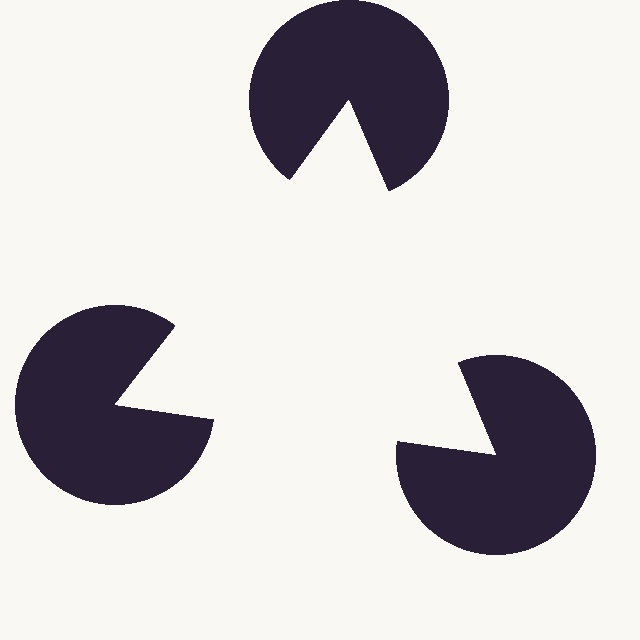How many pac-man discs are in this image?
There are 3 — one at each vertex of the illusory triangle.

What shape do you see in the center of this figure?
An illusory triangle — its edges are inferred from the aligned wedge cuts in the pac-man discs, not physically drawn.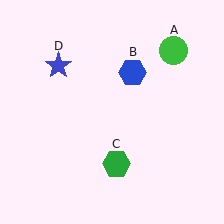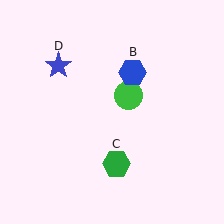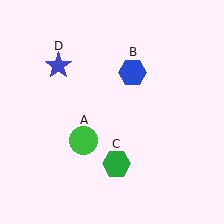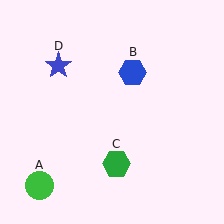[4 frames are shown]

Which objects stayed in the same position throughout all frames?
Blue hexagon (object B) and green hexagon (object C) and blue star (object D) remained stationary.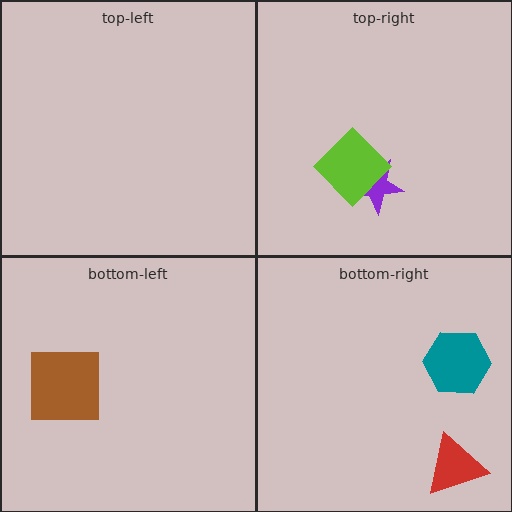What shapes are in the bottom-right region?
The red triangle, the teal hexagon.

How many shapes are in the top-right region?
2.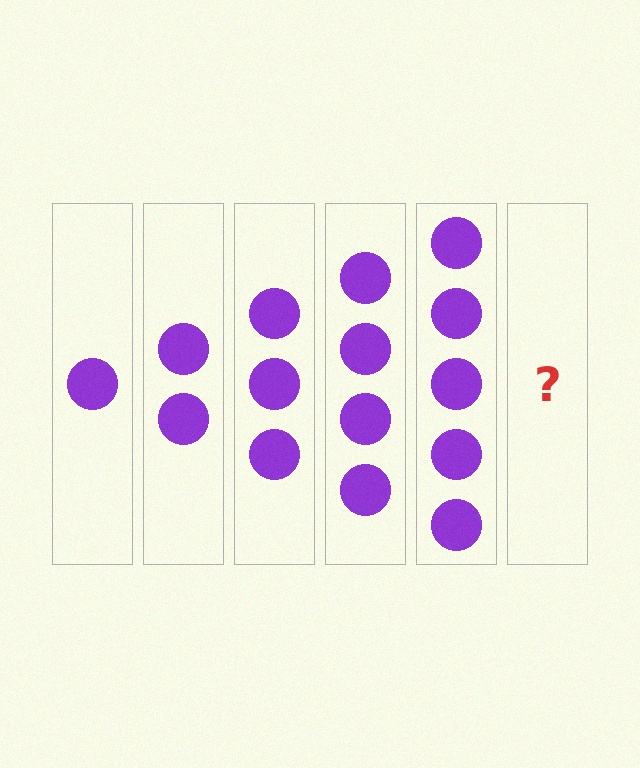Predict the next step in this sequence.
The next step is 6 circles.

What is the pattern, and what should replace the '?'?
The pattern is that each step adds one more circle. The '?' should be 6 circles.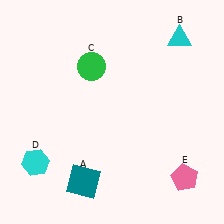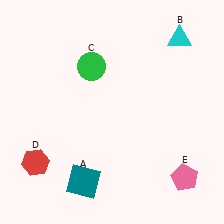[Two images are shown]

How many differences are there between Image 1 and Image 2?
There is 1 difference between the two images.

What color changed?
The hexagon (D) changed from cyan in Image 1 to red in Image 2.